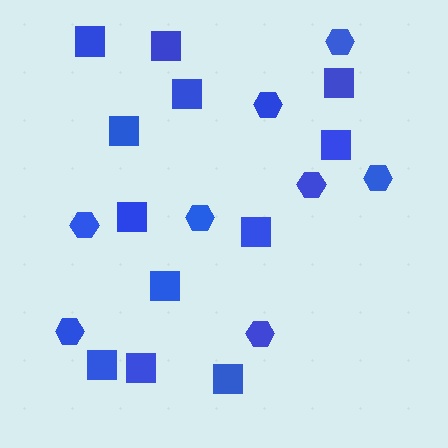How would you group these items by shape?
There are 2 groups: one group of squares (12) and one group of hexagons (8).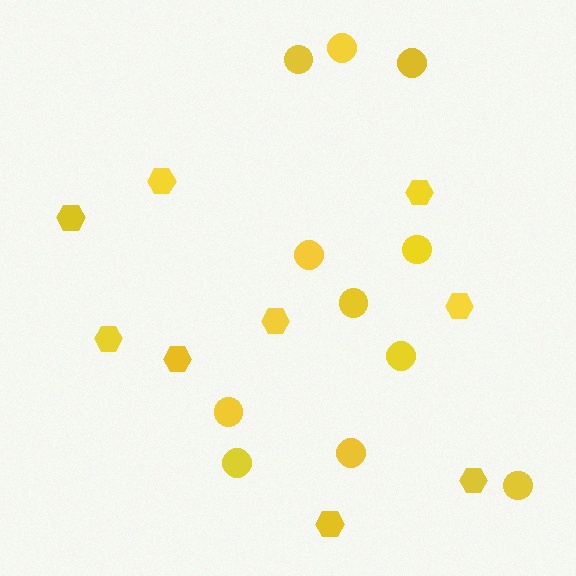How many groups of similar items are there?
There are 2 groups: one group of hexagons (9) and one group of circles (11).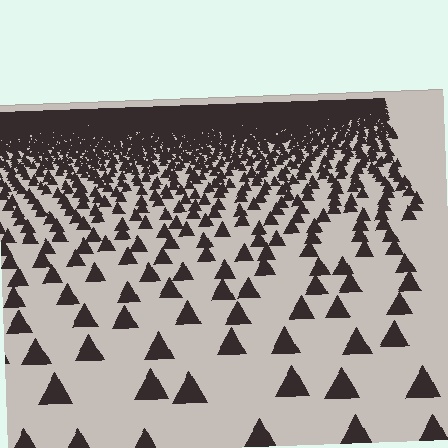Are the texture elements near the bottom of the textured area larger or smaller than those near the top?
Larger. Near the bottom, elements are closer to the viewer and appear at a bigger on-screen size.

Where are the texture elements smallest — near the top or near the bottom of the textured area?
Near the top.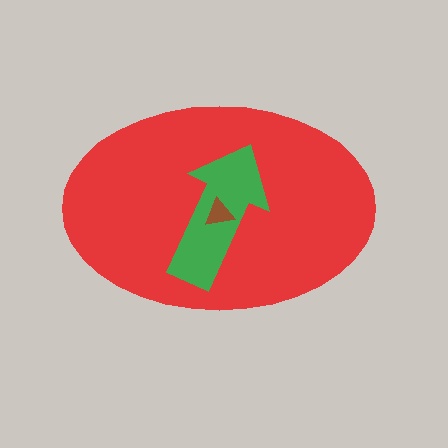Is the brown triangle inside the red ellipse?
Yes.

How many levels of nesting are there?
3.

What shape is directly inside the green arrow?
The brown triangle.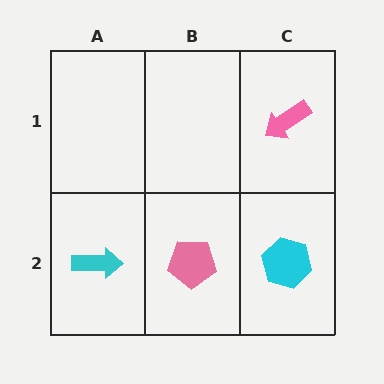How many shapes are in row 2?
3 shapes.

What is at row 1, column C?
A pink arrow.